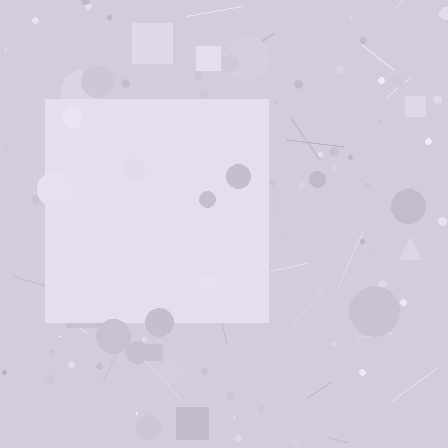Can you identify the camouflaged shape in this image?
The camouflaged shape is a square.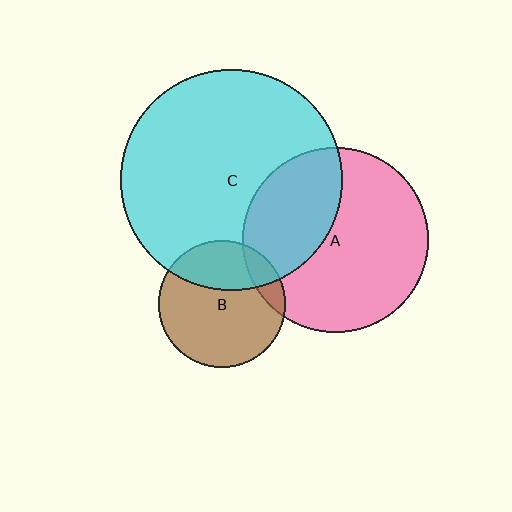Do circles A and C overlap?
Yes.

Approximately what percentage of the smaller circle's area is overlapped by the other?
Approximately 35%.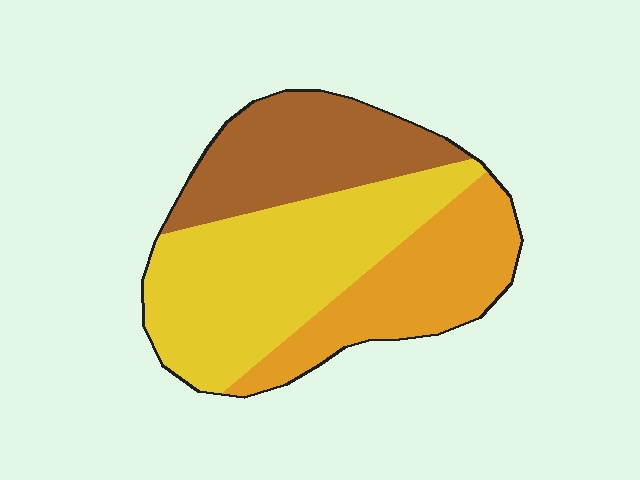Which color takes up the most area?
Yellow, at roughly 45%.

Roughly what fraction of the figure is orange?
Orange covers around 30% of the figure.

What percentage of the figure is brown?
Brown takes up about one quarter (1/4) of the figure.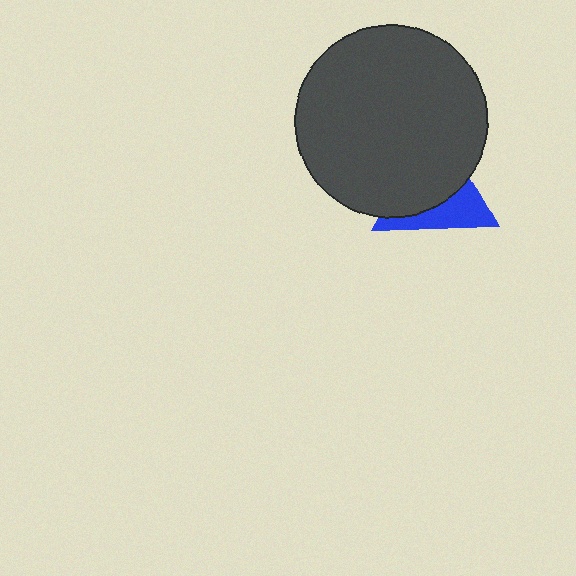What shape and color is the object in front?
The object in front is a dark gray circle.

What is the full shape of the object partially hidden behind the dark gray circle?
The partially hidden object is a blue triangle.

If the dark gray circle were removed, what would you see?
You would see the complete blue triangle.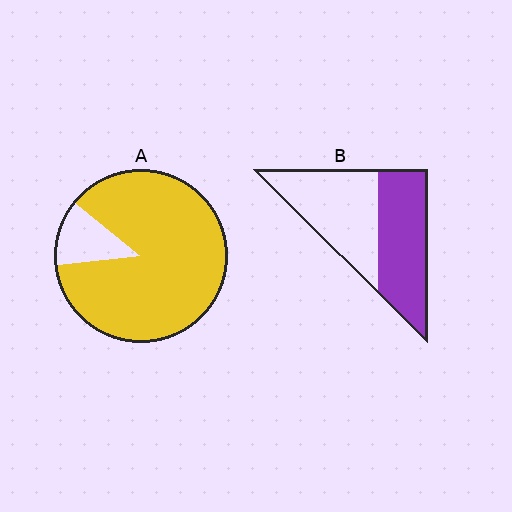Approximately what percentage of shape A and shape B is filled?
A is approximately 90% and B is approximately 50%.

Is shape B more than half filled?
Roughly half.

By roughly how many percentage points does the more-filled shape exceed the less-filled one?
By roughly 40 percentage points (A over B).